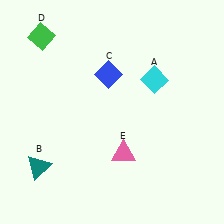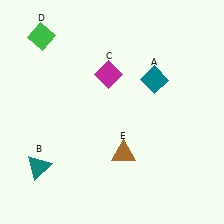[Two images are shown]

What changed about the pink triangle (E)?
In Image 1, E is pink. In Image 2, it changed to brown.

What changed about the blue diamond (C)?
In Image 1, C is blue. In Image 2, it changed to magenta.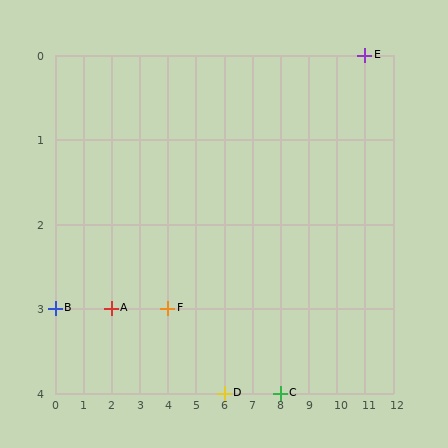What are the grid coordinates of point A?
Point A is at grid coordinates (2, 3).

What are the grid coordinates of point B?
Point B is at grid coordinates (0, 3).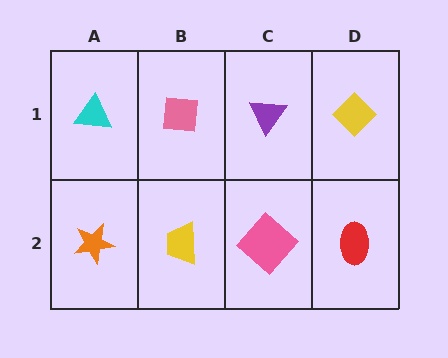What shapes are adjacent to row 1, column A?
An orange star (row 2, column A), a pink square (row 1, column B).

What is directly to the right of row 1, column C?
A yellow diamond.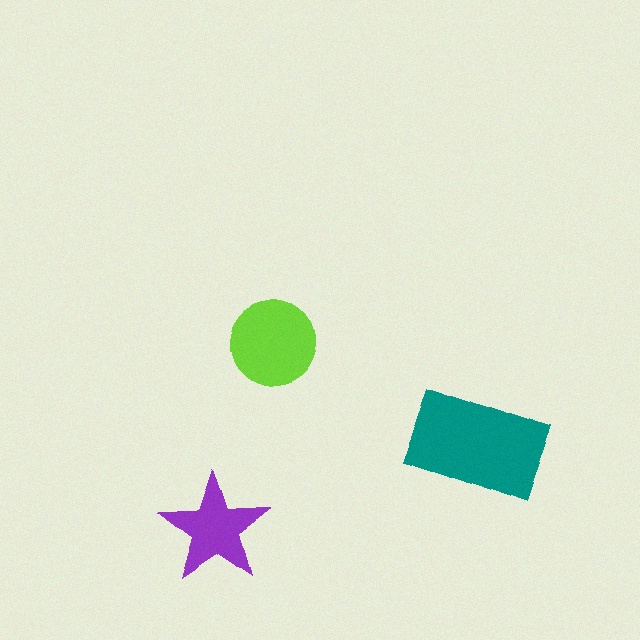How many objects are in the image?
There are 3 objects in the image.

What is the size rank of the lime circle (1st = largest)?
2nd.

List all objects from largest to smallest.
The teal rectangle, the lime circle, the purple star.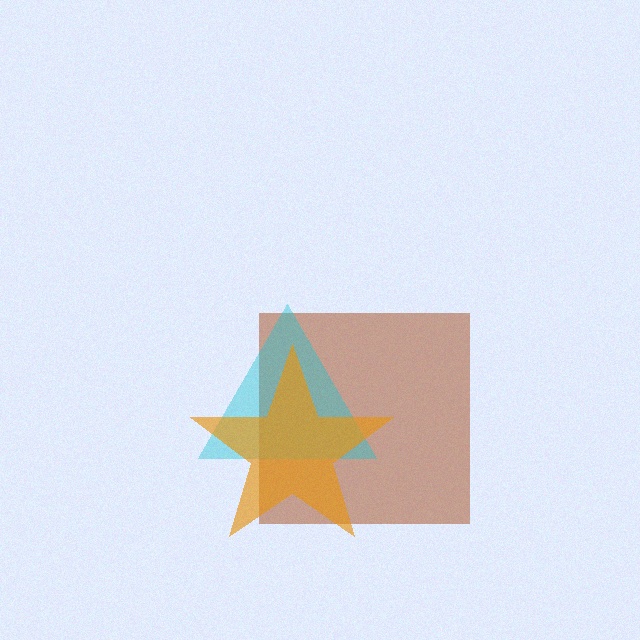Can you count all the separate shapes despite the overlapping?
Yes, there are 3 separate shapes.